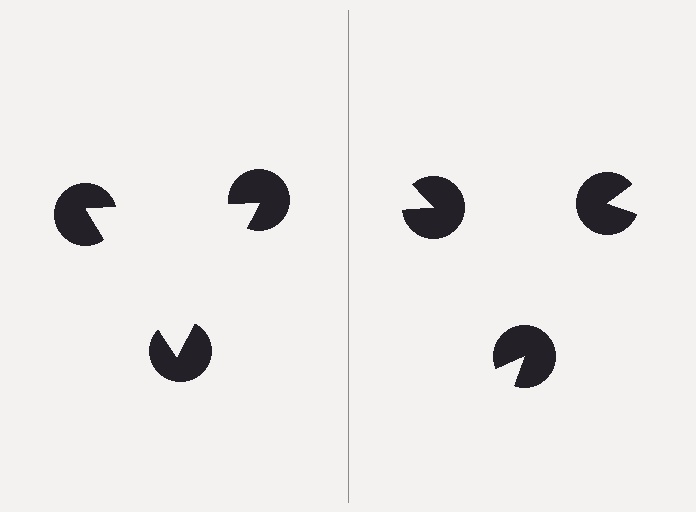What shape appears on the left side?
An illusory triangle.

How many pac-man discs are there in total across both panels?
6 — 3 on each side.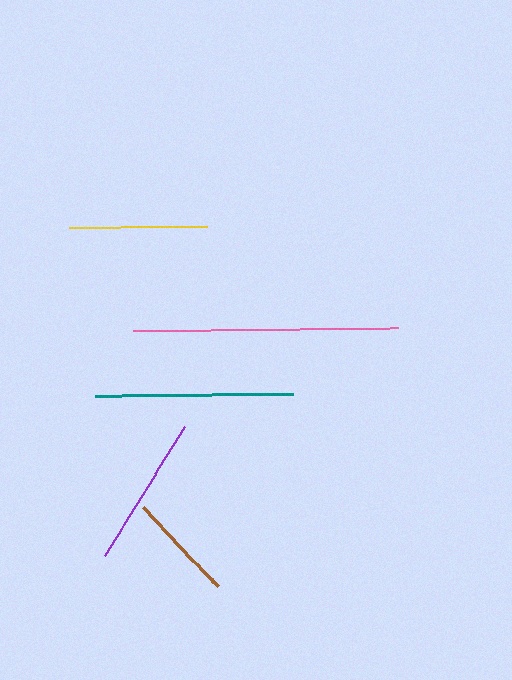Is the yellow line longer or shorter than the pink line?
The pink line is longer than the yellow line.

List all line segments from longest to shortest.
From longest to shortest: pink, teal, purple, yellow, brown.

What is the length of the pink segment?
The pink segment is approximately 265 pixels long.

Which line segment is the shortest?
The brown line is the shortest at approximately 109 pixels.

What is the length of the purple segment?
The purple segment is approximately 151 pixels long.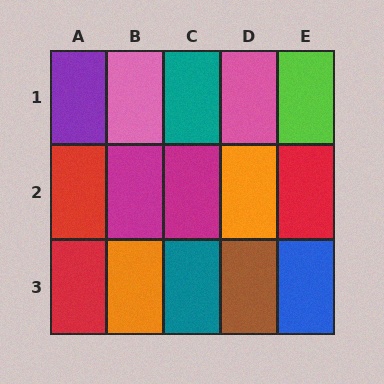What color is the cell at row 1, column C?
Teal.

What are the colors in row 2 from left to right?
Red, magenta, magenta, orange, red.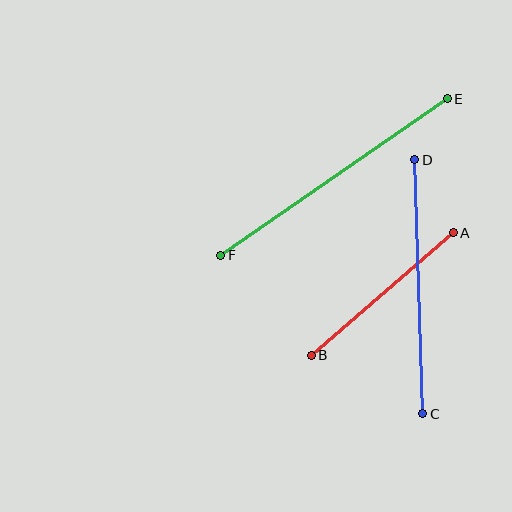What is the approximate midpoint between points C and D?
The midpoint is at approximately (419, 287) pixels.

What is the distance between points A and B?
The distance is approximately 188 pixels.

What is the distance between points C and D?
The distance is approximately 254 pixels.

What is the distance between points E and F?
The distance is approximately 275 pixels.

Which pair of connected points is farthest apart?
Points E and F are farthest apart.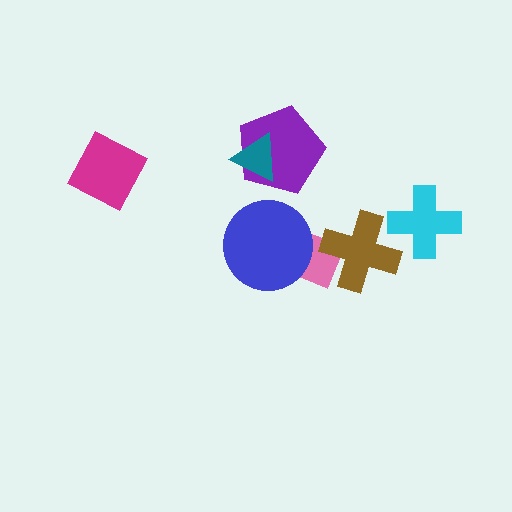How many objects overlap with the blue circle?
1 object overlaps with the blue circle.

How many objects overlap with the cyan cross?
0 objects overlap with the cyan cross.